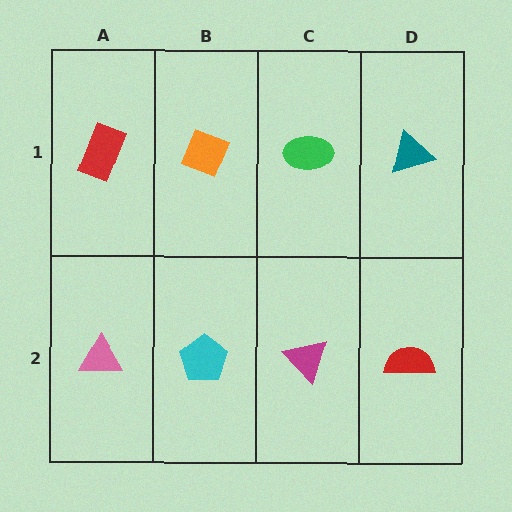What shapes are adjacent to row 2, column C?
A green ellipse (row 1, column C), a cyan pentagon (row 2, column B), a red semicircle (row 2, column D).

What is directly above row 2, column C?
A green ellipse.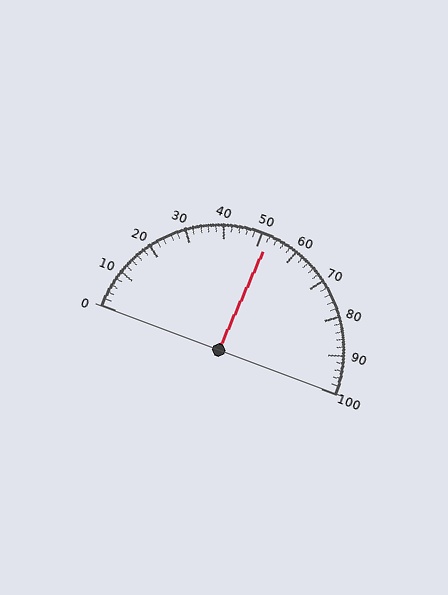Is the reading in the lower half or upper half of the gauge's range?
The reading is in the upper half of the range (0 to 100).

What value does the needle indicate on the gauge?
The needle indicates approximately 52.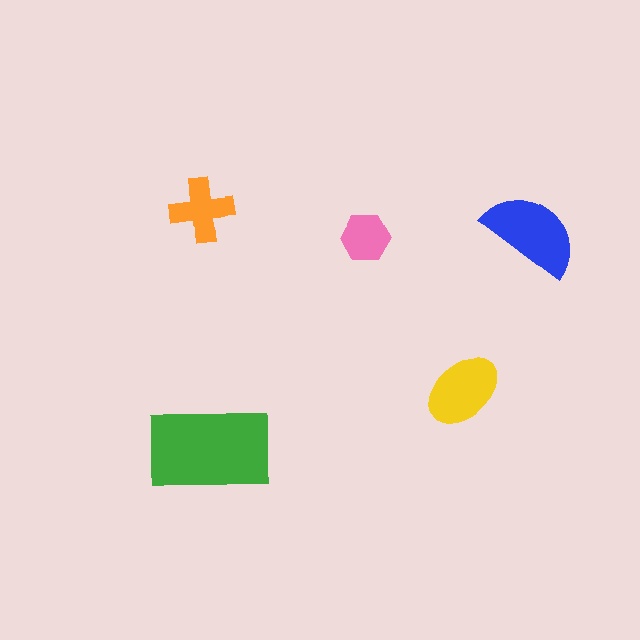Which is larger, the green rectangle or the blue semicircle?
The green rectangle.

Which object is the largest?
The green rectangle.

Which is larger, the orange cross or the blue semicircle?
The blue semicircle.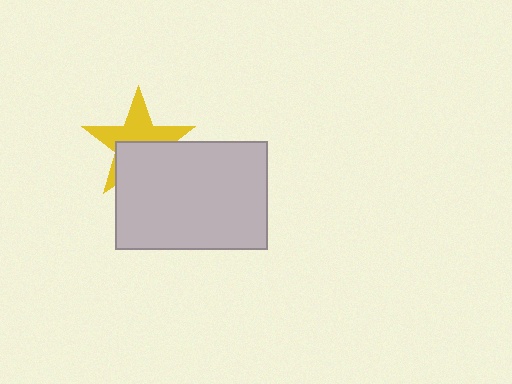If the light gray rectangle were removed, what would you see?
You would see the complete yellow star.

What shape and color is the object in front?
The object in front is a light gray rectangle.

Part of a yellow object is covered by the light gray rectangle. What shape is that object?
It is a star.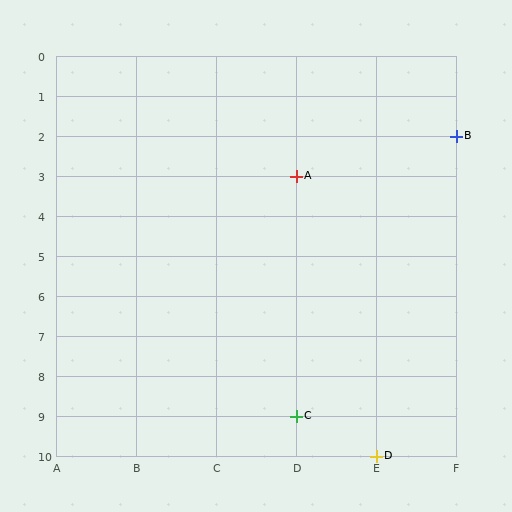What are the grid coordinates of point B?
Point B is at grid coordinates (F, 2).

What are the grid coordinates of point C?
Point C is at grid coordinates (D, 9).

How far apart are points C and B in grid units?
Points C and B are 2 columns and 7 rows apart (about 7.3 grid units diagonally).